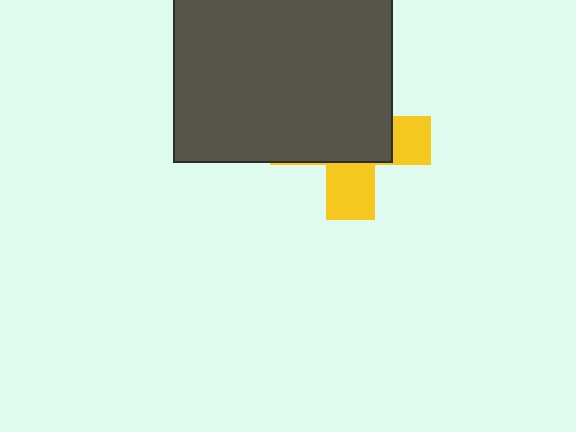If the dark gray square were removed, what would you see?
You would see the complete yellow cross.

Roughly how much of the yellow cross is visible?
A small part of it is visible (roughly 36%).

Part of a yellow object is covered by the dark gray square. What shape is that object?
It is a cross.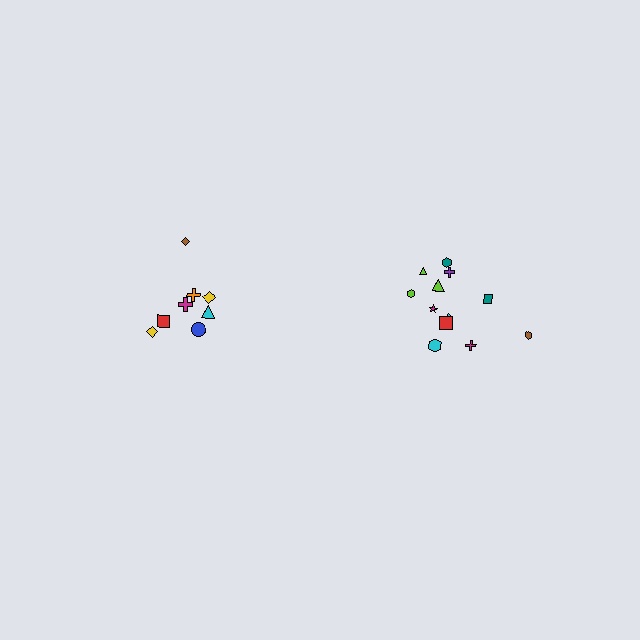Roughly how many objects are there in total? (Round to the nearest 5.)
Roughly 20 objects in total.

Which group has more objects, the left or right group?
The right group.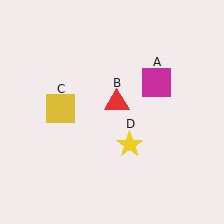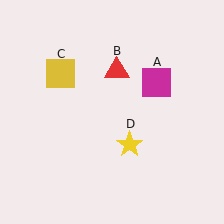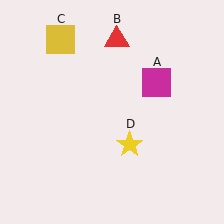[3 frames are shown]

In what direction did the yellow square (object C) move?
The yellow square (object C) moved up.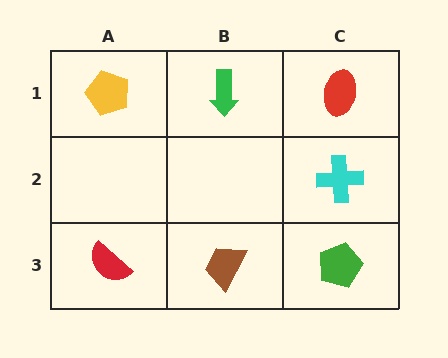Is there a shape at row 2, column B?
No, that cell is empty.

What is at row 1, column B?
A green arrow.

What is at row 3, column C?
A green pentagon.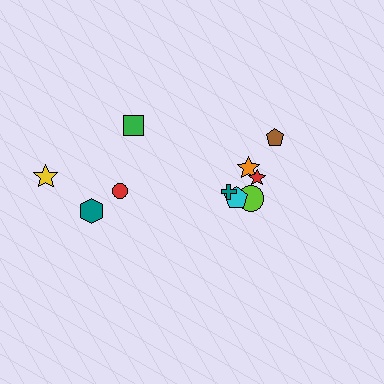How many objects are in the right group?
There are 6 objects.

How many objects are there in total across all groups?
There are 10 objects.